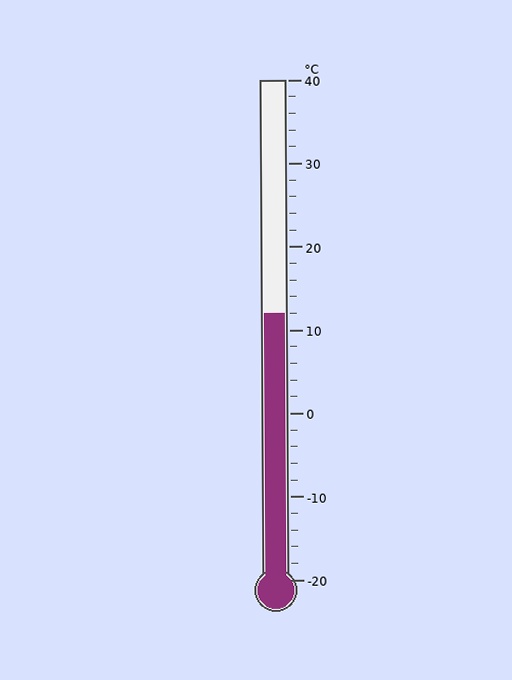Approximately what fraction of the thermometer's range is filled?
The thermometer is filled to approximately 55% of its range.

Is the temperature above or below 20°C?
The temperature is below 20°C.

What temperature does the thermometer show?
The thermometer shows approximately 12°C.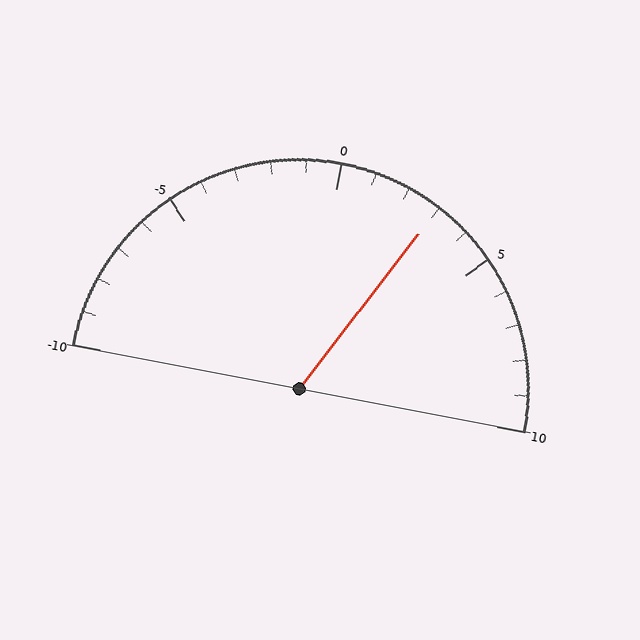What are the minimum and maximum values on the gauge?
The gauge ranges from -10 to 10.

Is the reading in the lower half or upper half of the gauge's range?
The reading is in the upper half of the range (-10 to 10).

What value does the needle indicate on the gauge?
The needle indicates approximately 3.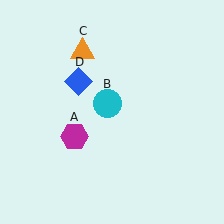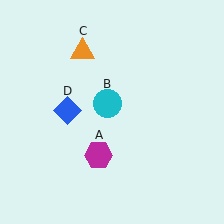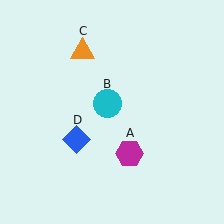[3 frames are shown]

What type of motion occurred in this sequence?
The magenta hexagon (object A), blue diamond (object D) rotated counterclockwise around the center of the scene.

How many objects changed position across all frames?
2 objects changed position: magenta hexagon (object A), blue diamond (object D).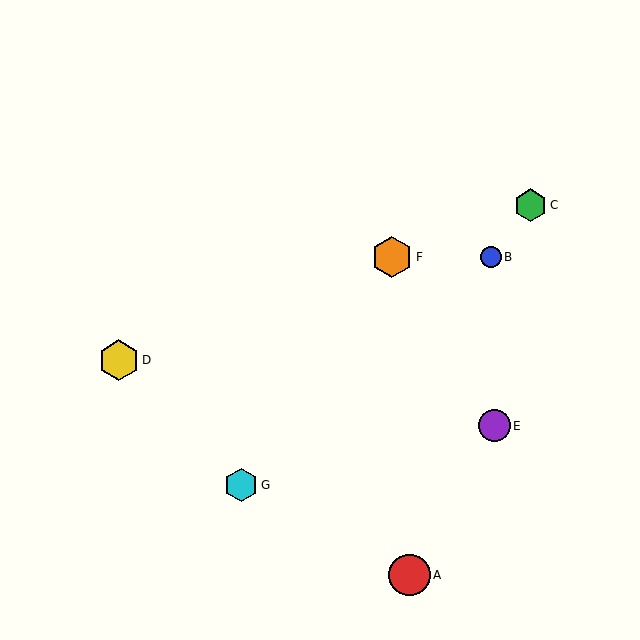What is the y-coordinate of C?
Object C is at y≈205.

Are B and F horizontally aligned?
Yes, both are at y≈257.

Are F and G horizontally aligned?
No, F is at y≈257 and G is at y≈485.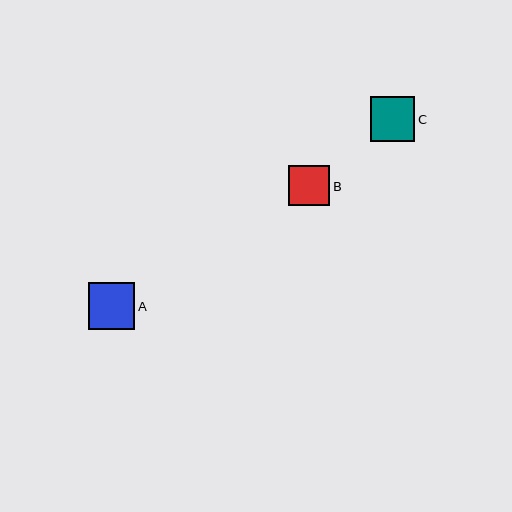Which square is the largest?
Square A is the largest with a size of approximately 46 pixels.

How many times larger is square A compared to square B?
Square A is approximately 1.1 times the size of square B.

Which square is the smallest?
Square B is the smallest with a size of approximately 41 pixels.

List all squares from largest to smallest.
From largest to smallest: A, C, B.